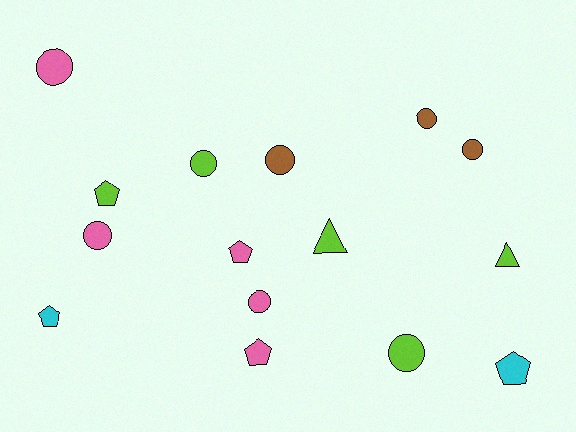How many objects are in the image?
There are 15 objects.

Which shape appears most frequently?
Circle, with 8 objects.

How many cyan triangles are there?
There are no cyan triangles.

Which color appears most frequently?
Lime, with 5 objects.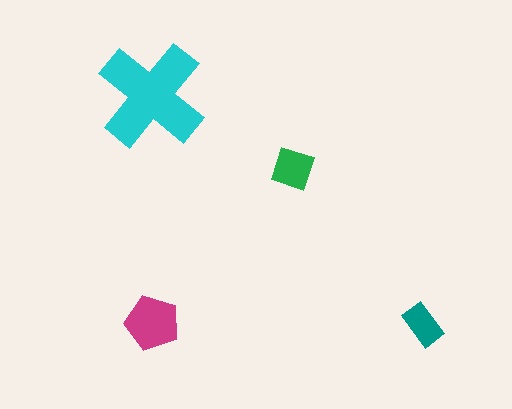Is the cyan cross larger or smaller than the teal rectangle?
Larger.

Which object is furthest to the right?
The teal rectangle is rightmost.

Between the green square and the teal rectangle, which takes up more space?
The green square.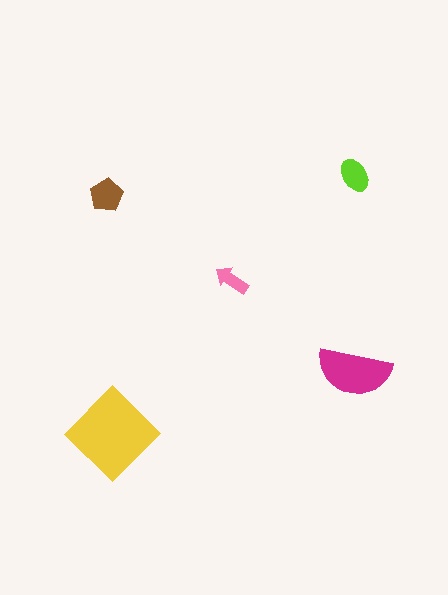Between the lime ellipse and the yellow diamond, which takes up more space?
The yellow diamond.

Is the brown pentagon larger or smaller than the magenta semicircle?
Smaller.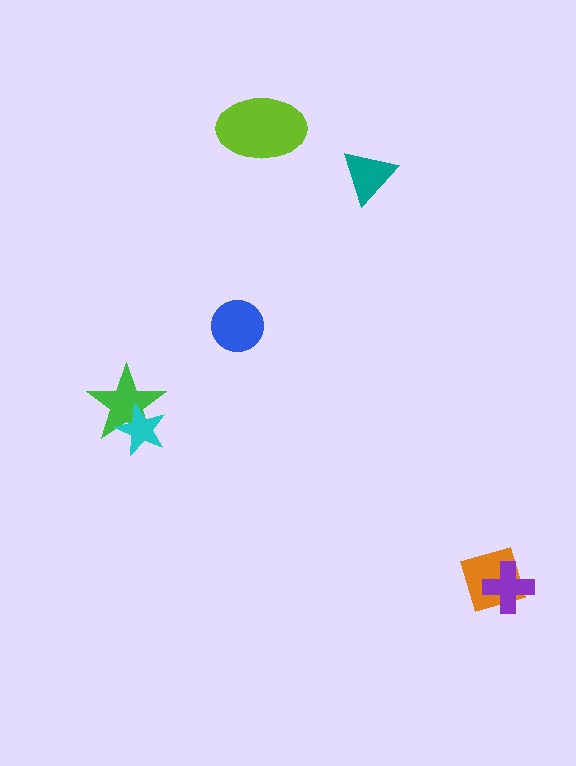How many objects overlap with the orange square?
1 object overlaps with the orange square.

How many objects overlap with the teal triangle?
0 objects overlap with the teal triangle.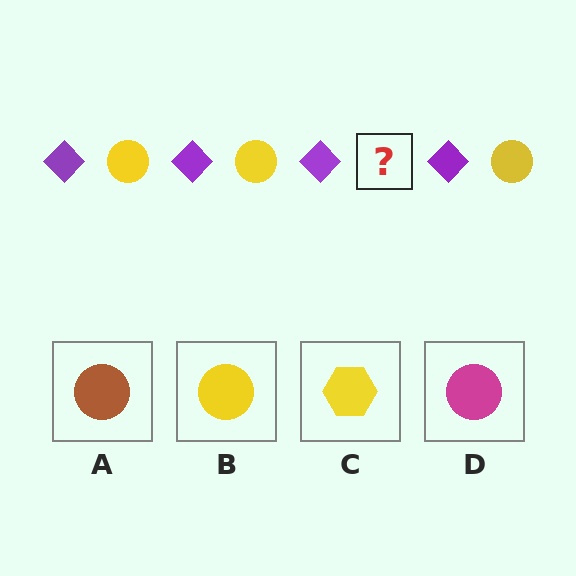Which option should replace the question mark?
Option B.